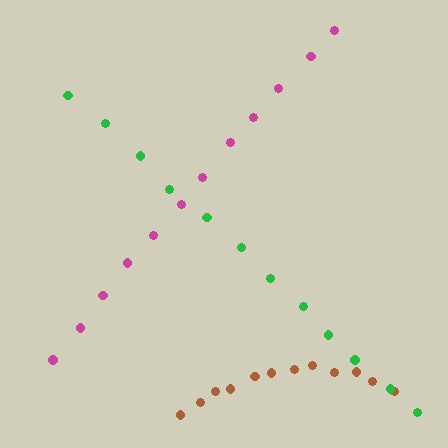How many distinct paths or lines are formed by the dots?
There are 3 distinct paths.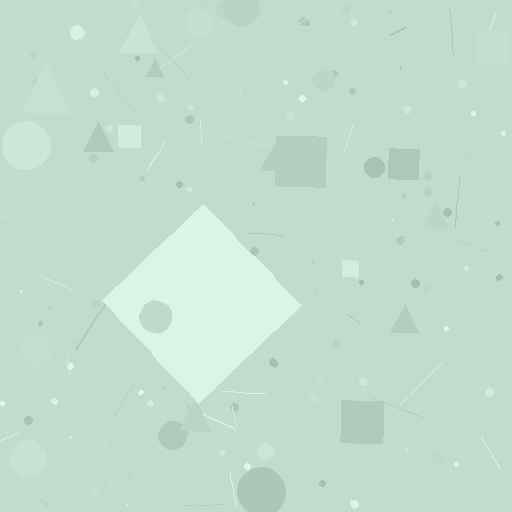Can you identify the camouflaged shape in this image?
The camouflaged shape is a diamond.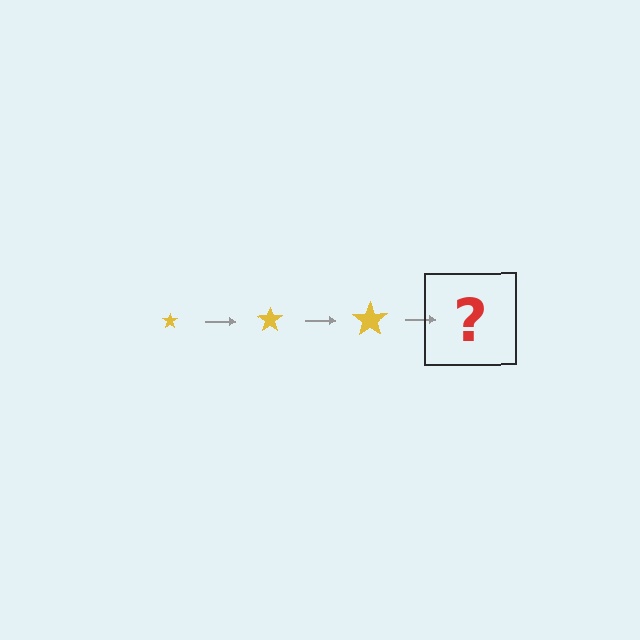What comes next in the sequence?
The next element should be a yellow star, larger than the previous one.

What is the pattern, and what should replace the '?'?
The pattern is that the star gets progressively larger each step. The '?' should be a yellow star, larger than the previous one.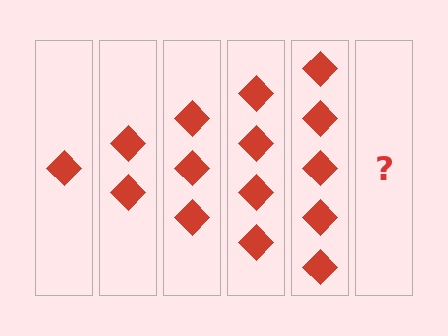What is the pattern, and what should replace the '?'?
The pattern is that each step adds one more diamond. The '?' should be 6 diamonds.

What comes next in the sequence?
The next element should be 6 diamonds.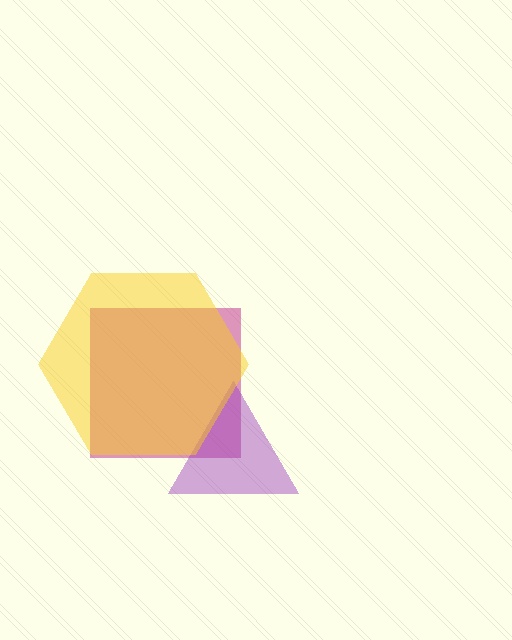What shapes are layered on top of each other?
The layered shapes are: a magenta square, a purple triangle, a yellow hexagon.